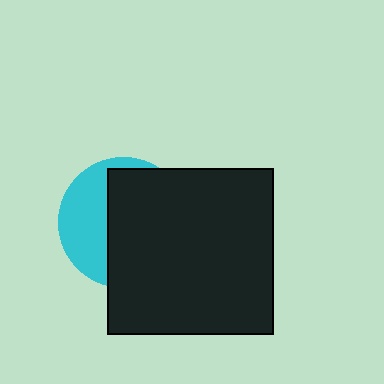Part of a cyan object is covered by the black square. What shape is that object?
It is a circle.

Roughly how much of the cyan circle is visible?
A small part of it is visible (roughly 38%).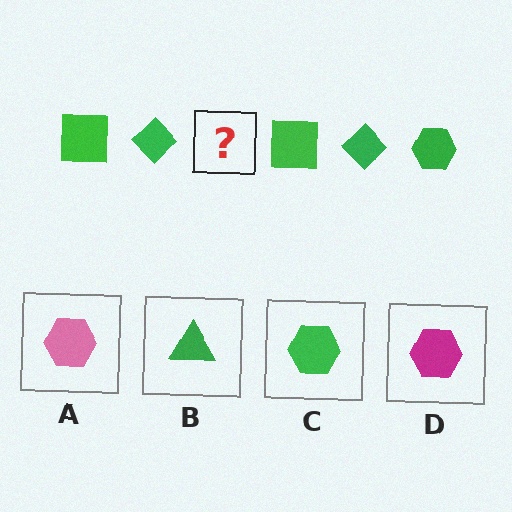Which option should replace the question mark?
Option C.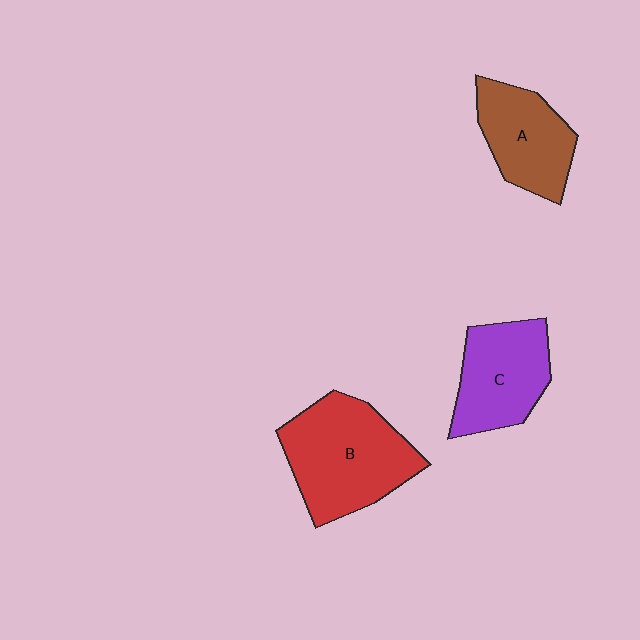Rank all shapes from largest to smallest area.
From largest to smallest: B (red), C (purple), A (brown).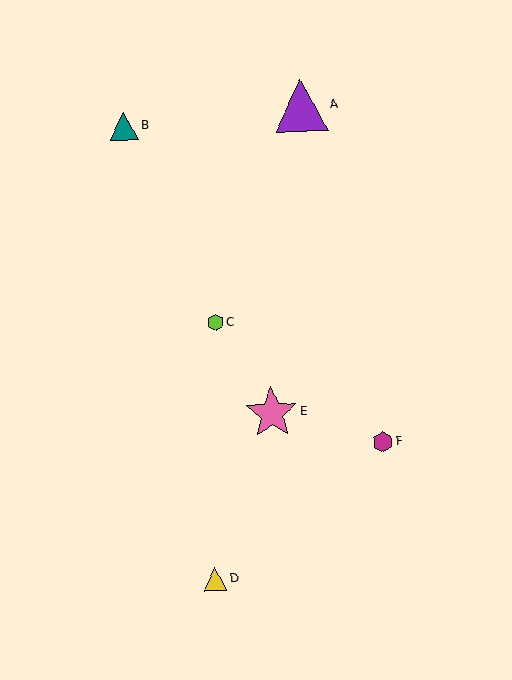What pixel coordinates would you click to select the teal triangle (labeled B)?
Click at (124, 126) to select the teal triangle B.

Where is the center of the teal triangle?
The center of the teal triangle is at (124, 126).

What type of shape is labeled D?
Shape D is a yellow triangle.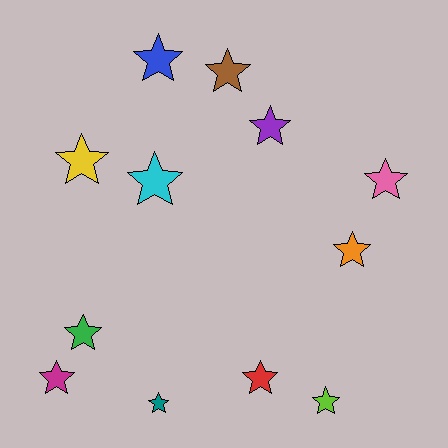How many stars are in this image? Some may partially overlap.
There are 12 stars.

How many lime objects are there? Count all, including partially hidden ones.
There is 1 lime object.